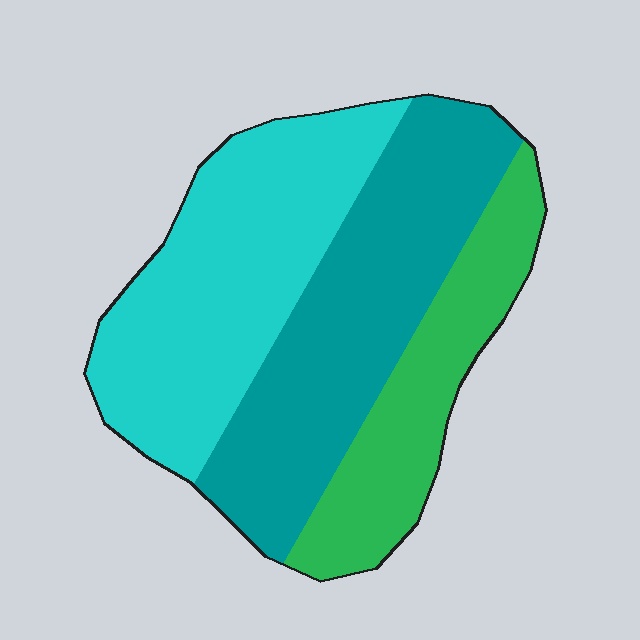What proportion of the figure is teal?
Teal covers roughly 40% of the figure.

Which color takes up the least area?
Green, at roughly 25%.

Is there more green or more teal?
Teal.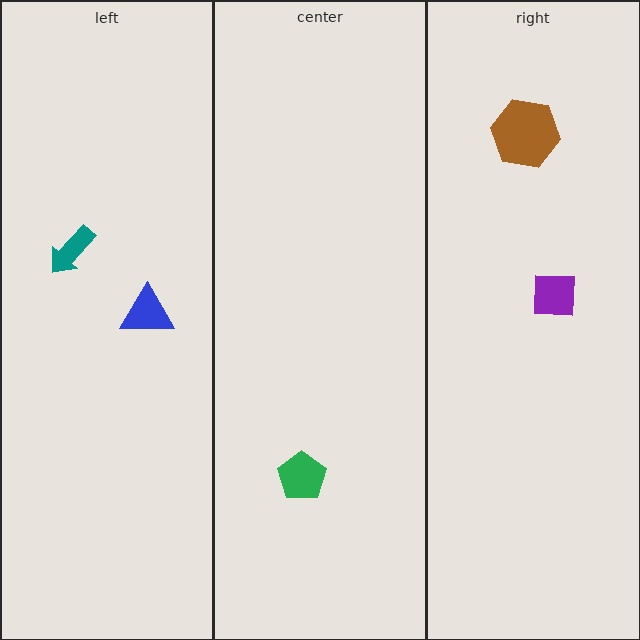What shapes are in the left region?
The teal arrow, the blue triangle.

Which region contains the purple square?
The right region.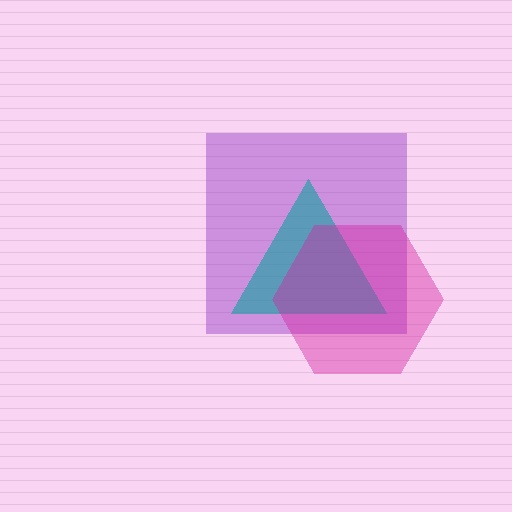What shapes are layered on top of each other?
The layered shapes are: a purple square, a teal triangle, a magenta hexagon.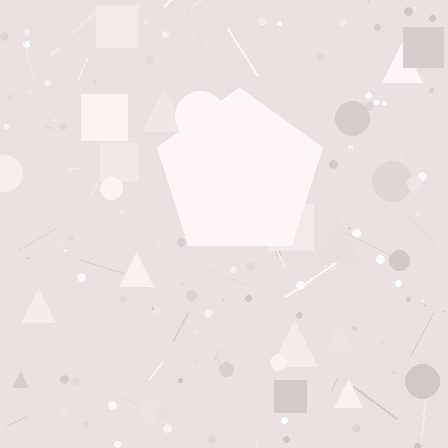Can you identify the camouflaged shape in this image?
The camouflaged shape is a pentagon.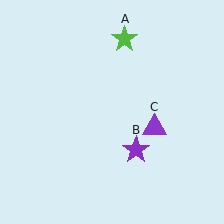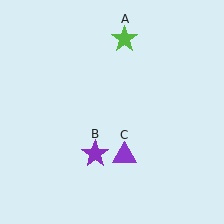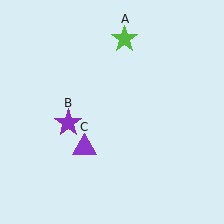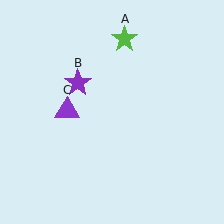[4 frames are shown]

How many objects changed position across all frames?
2 objects changed position: purple star (object B), purple triangle (object C).